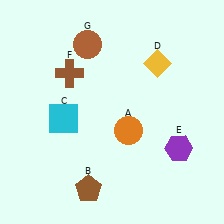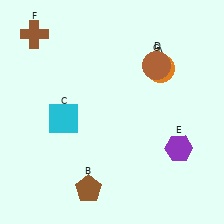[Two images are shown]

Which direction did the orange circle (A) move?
The orange circle (A) moved up.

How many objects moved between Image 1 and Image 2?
3 objects moved between the two images.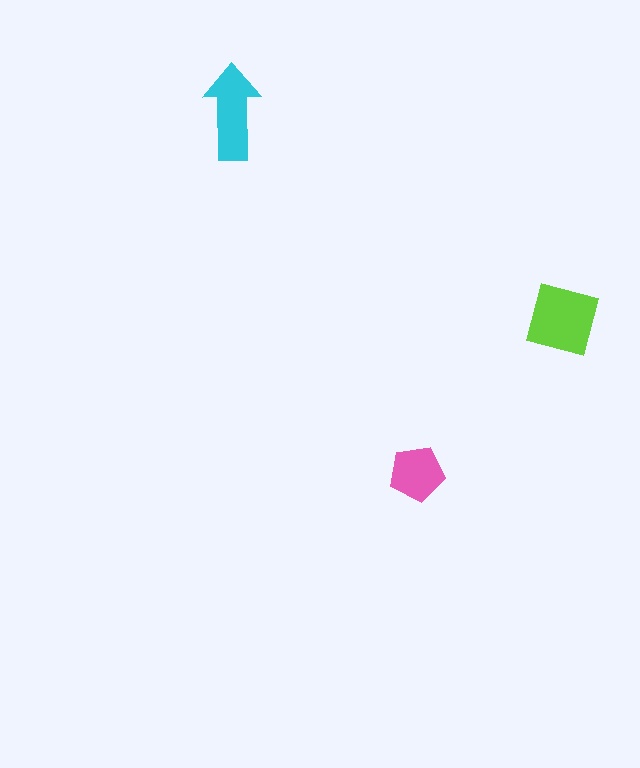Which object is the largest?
The lime diamond.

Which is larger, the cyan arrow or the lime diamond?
The lime diamond.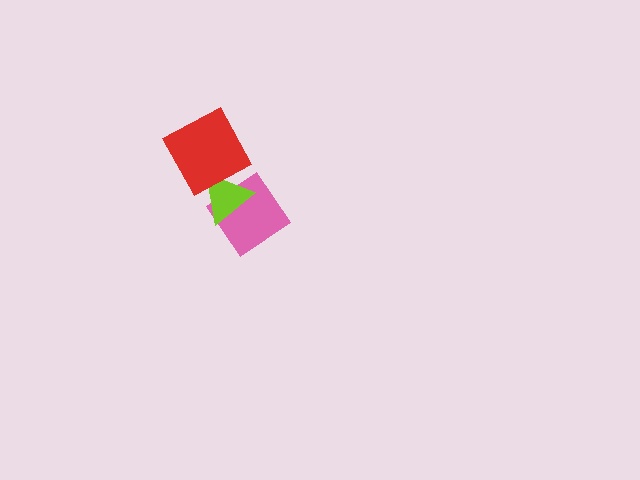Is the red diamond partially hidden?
No, no other shape covers it.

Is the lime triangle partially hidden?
Yes, it is partially covered by another shape.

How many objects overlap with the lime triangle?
2 objects overlap with the lime triangle.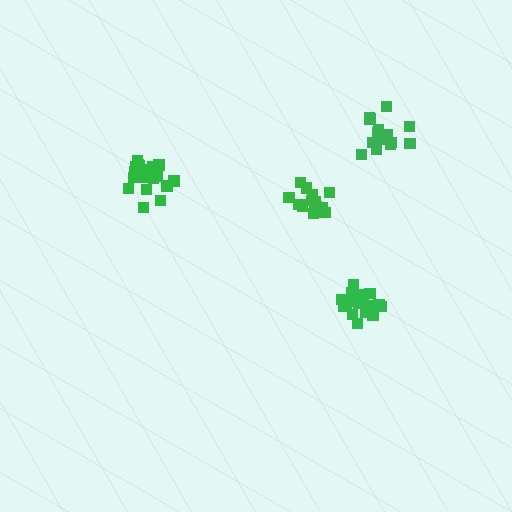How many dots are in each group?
Group 1: 14 dots, Group 2: 20 dots, Group 3: 19 dots, Group 4: 14 dots (67 total).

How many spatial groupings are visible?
There are 4 spatial groupings.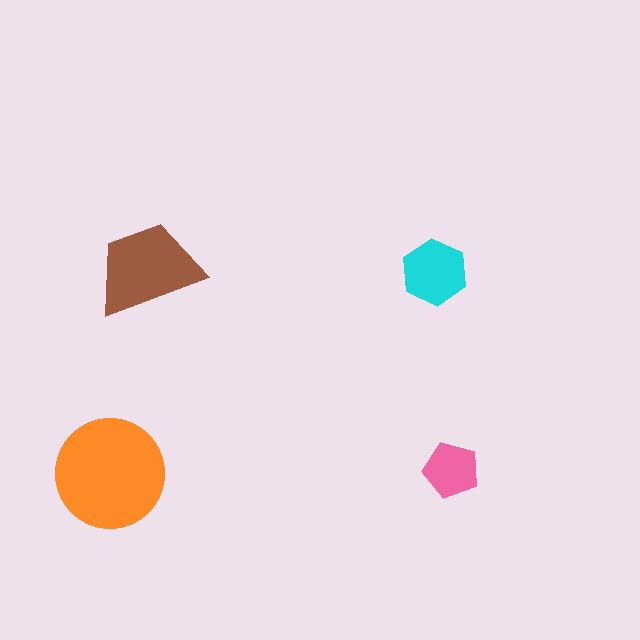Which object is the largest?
The orange circle.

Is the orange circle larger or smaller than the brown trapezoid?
Larger.